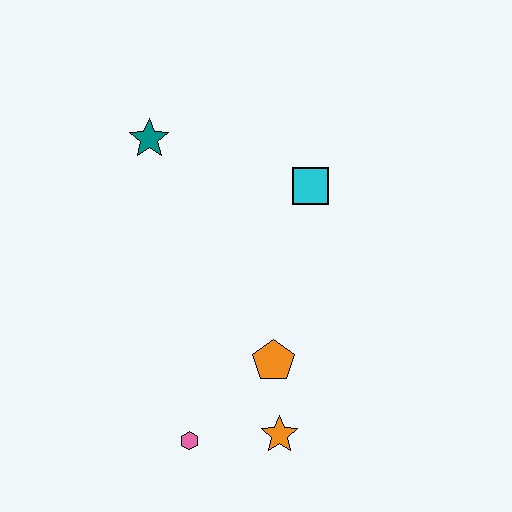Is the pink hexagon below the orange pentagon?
Yes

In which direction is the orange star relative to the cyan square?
The orange star is below the cyan square.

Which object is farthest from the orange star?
The teal star is farthest from the orange star.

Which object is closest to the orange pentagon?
The orange star is closest to the orange pentagon.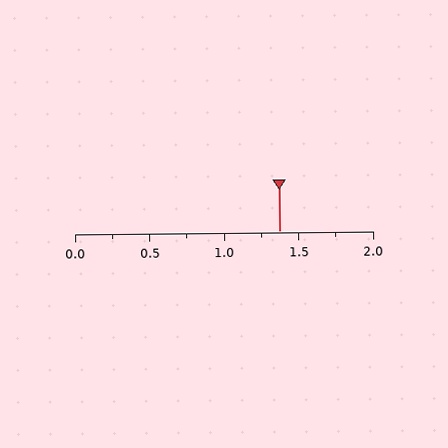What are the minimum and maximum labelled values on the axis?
The axis runs from 0.0 to 2.0.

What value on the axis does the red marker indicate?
The marker indicates approximately 1.38.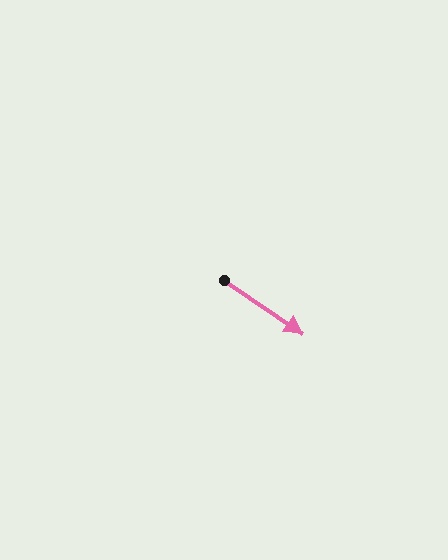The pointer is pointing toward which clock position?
Roughly 4 o'clock.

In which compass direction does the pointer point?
Southeast.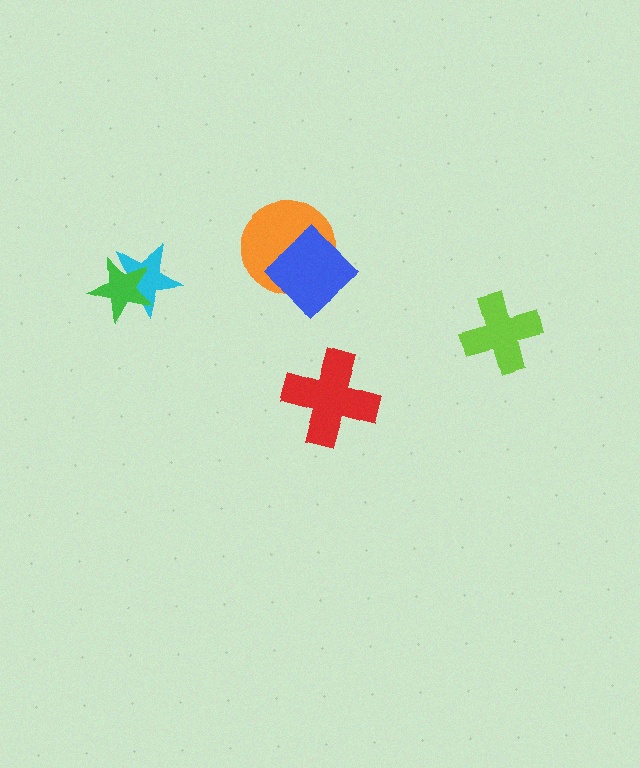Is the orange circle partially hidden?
Yes, it is partially covered by another shape.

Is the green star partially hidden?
No, no other shape covers it.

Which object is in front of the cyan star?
The green star is in front of the cyan star.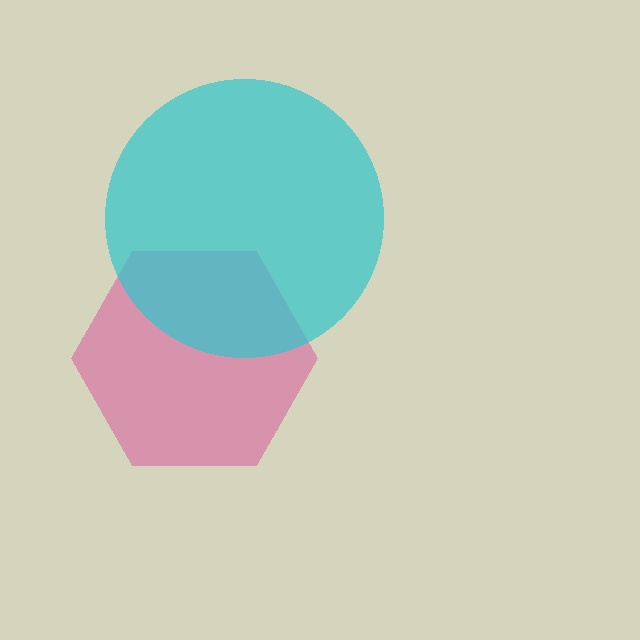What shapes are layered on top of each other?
The layered shapes are: a pink hexagon, a cyan circle.